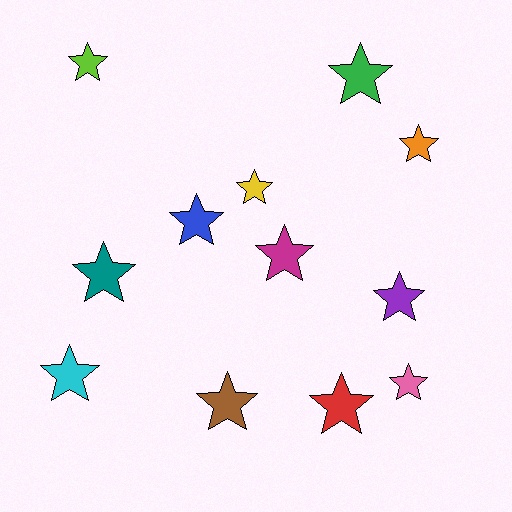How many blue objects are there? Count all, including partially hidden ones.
There is 1 blue object.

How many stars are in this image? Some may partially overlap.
There are 12 stars.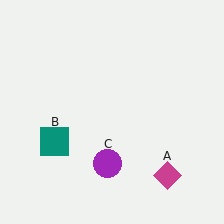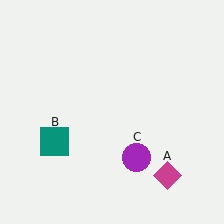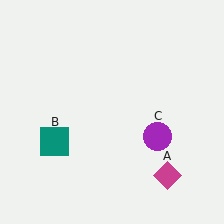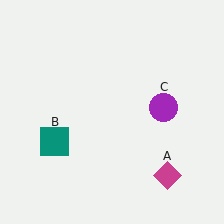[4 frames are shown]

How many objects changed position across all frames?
1 object changed position: purple circle (object C).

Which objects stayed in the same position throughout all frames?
Magenta diamond (object A) and teal square (object B) remained stationary.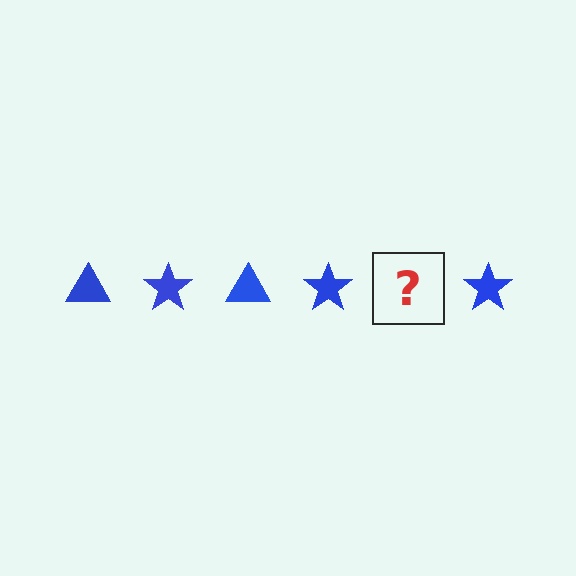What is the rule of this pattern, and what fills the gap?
The rule is that the pattern cycles through triangle, star shapes in blue. The gap should be filled with a blue triangle.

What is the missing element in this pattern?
The missing element is a blue triangle.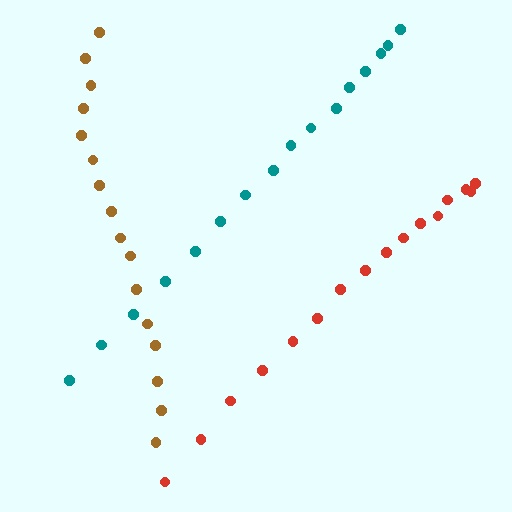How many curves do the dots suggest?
There are 3 distinct paths.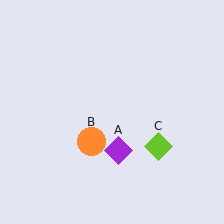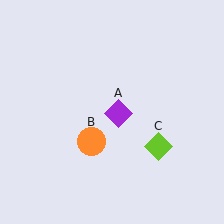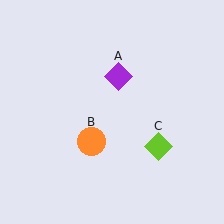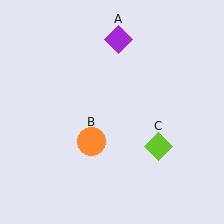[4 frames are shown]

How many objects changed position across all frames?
1 object changed position: purple diamond (object A).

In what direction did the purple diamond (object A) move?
The purple diamond (object A) moved up.